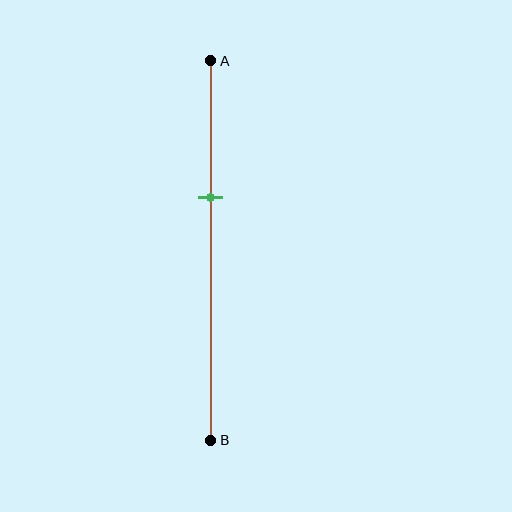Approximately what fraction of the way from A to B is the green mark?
The green mark is approximately 35% of the way from A to B.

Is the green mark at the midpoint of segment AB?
No, the mark is at about 35% from A, not at the 50% midpoint.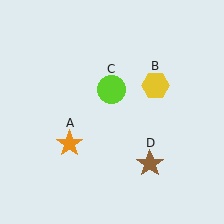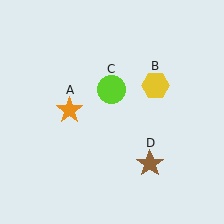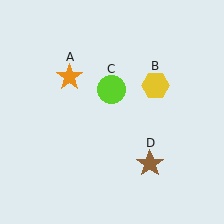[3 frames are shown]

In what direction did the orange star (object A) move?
The orange star (object A) moved up.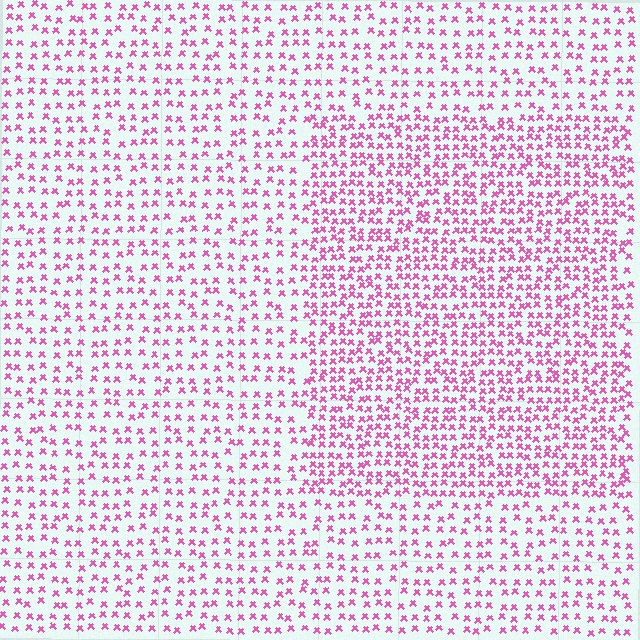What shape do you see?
I see a rectangle.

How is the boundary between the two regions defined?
The boundary is defined by a change in element density (approximately 1.8x ratio). All elements are the same color, size, and shape.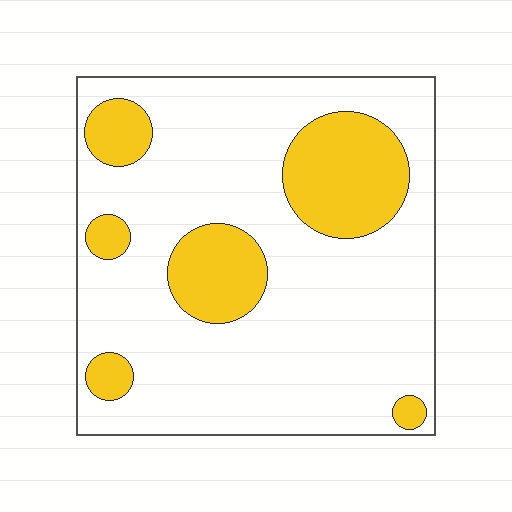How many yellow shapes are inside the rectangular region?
6.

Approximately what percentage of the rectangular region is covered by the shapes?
Approximately 20%.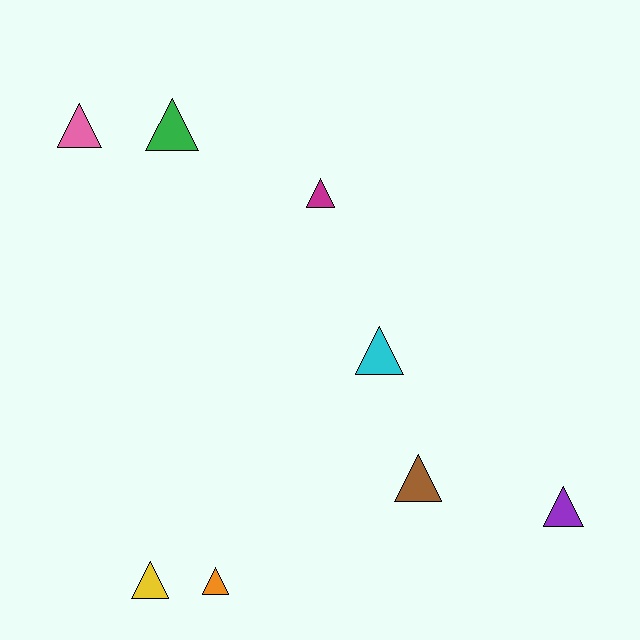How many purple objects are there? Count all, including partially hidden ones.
There is 1 purple object.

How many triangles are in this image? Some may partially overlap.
There are 8 triangles.